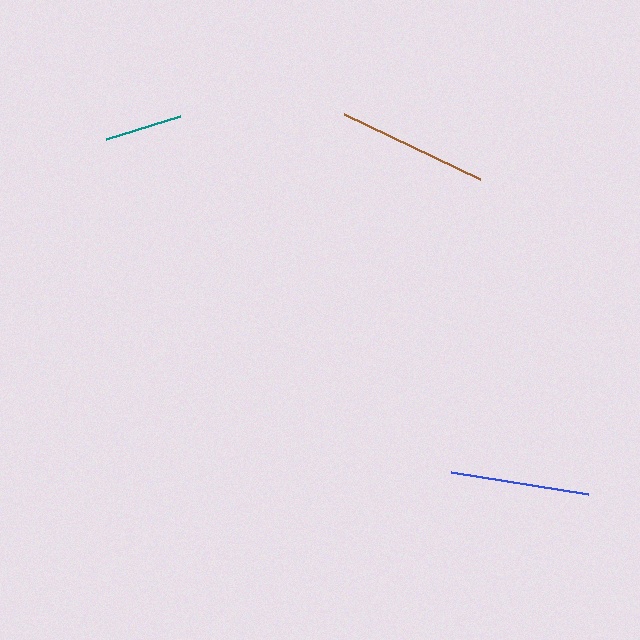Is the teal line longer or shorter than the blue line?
The blue line is longer than the teal line.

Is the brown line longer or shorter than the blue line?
The brown line is longer than the blue line.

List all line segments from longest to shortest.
From longest to shortest: brown, blue, teal.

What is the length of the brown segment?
The brown segment is approximately 150 pixels long.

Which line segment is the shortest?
The teal line is the shortest at approximately 78 pixels.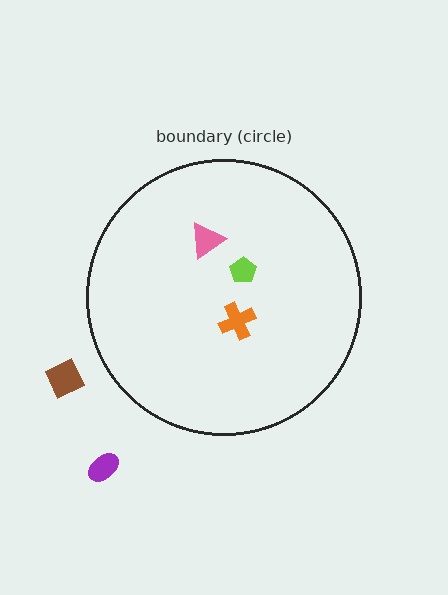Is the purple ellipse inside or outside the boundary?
Outside.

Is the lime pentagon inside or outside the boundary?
Inside.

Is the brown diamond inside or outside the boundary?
Outside.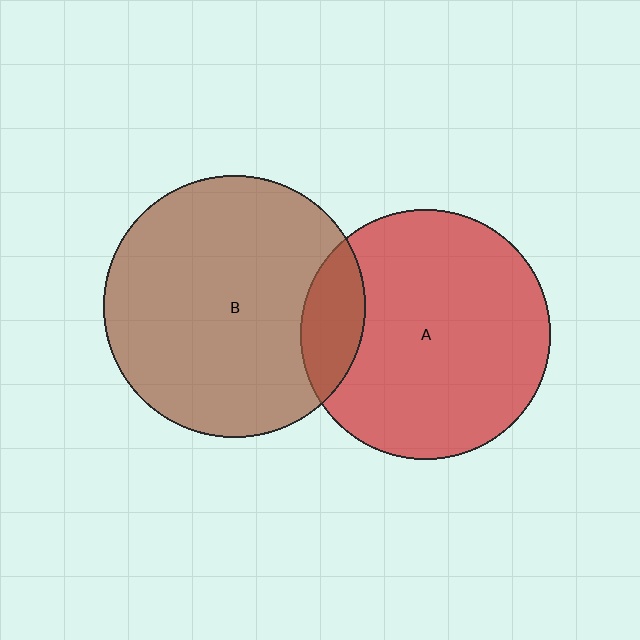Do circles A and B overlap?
Yes.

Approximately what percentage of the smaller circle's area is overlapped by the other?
Approximately 15%.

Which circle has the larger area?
Circle B (brown).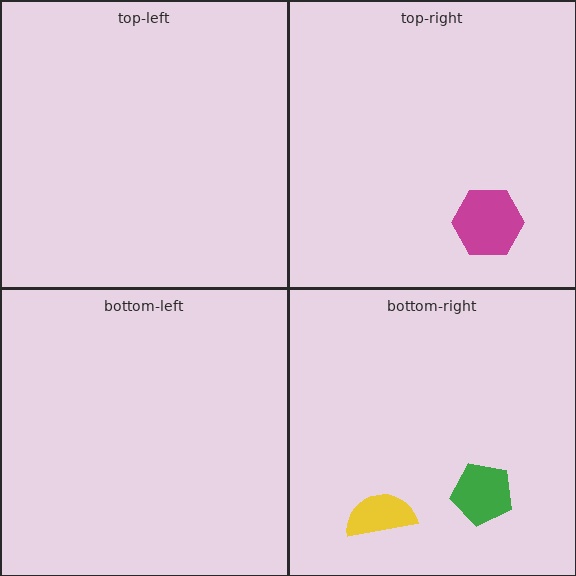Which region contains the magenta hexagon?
The top-right region.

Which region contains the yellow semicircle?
The bottom-right region.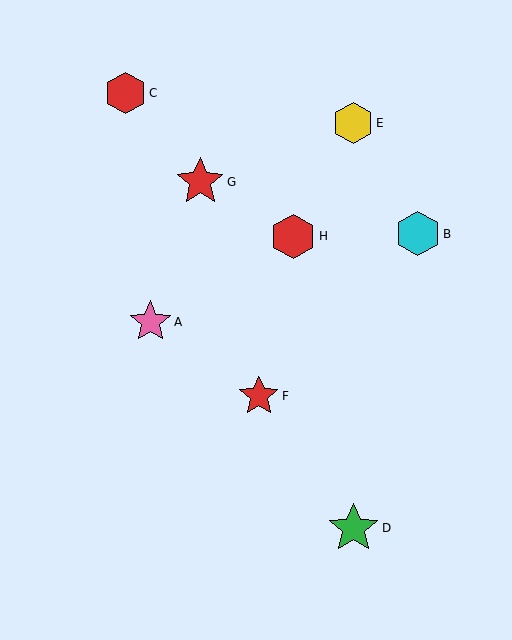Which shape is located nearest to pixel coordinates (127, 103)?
The red hexagon (labeled C) at (126, 93) is nearest to that location.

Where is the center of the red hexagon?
The center of the red hexagon is at (293, 236).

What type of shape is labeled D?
Shape D is a green star.